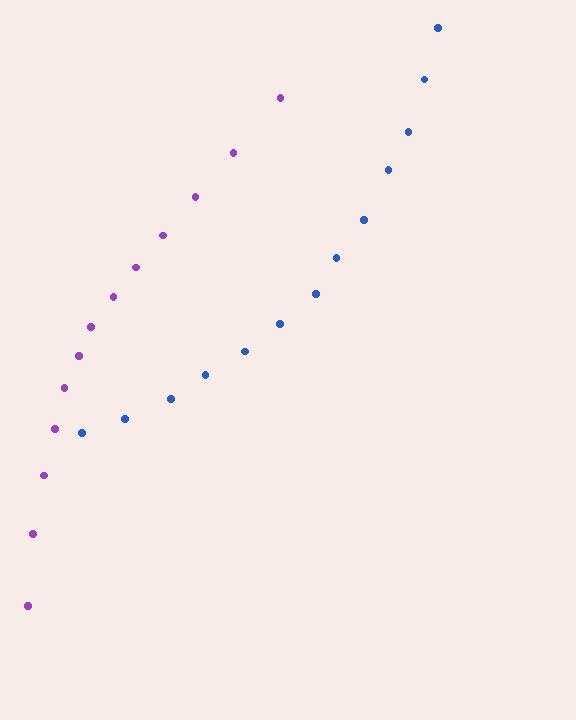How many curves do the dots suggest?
There are 2 distinct paths.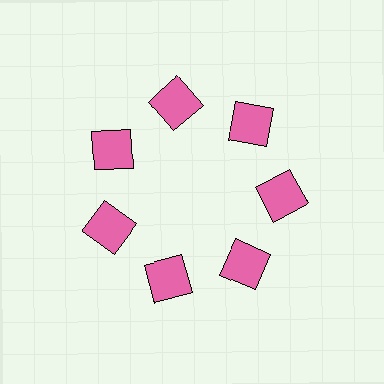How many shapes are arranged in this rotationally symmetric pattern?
There are 7 shapes, arranged in 7 groups of 1.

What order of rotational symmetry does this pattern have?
This pattern has 7-fold rotational symmetry.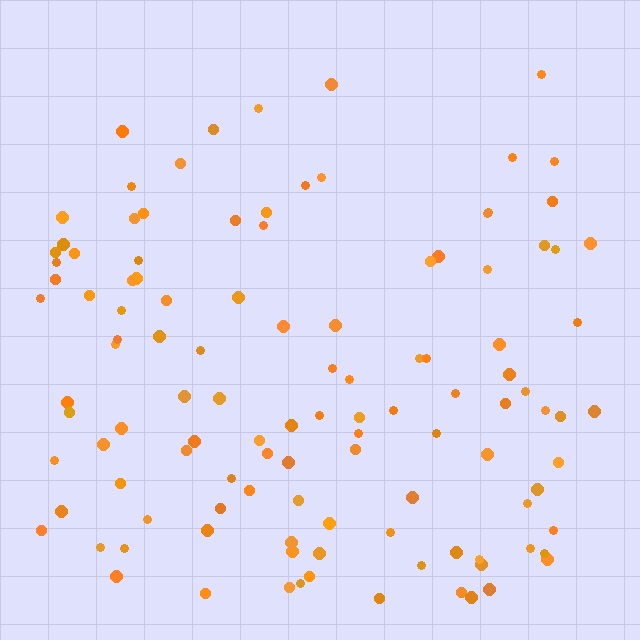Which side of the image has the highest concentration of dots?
The bottom.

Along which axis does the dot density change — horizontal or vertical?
Vertical.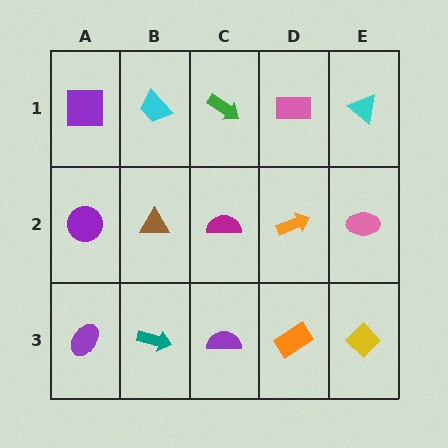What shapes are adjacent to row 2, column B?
A cyan trapezoid (row 1, column B), a teal arrow (row 3, column B), a purple circle (row 2, column A), a magenta semicircle (row 2, column C).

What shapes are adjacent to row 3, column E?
A pink ellipse (row 2, column E), an orange rectangle (row 3, column D).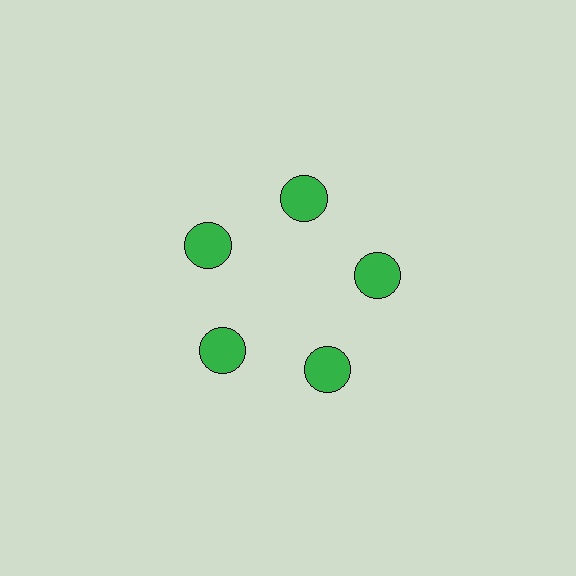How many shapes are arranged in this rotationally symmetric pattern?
There are 5 shapes, arranged in 5 groups of 1.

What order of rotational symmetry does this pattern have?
This pattern has 5-fold rotational symmetry.